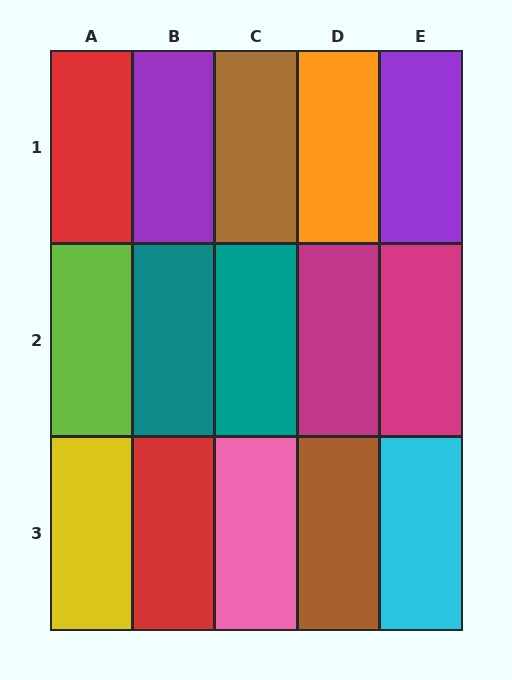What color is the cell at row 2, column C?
Teal.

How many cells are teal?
2 cells are teal.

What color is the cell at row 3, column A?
Yellow.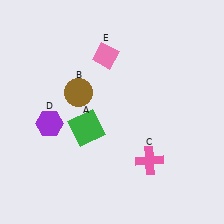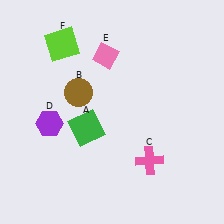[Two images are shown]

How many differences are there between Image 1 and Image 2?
There is 1 difference between the two images.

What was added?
A lime square (F) was added in Image 2.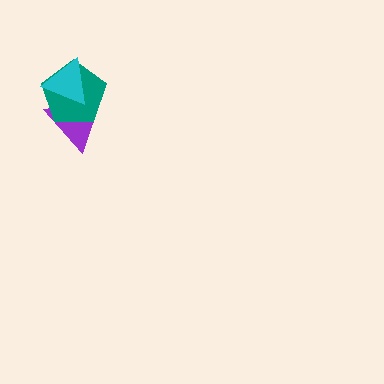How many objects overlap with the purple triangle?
2 objects overlap with the purple triangle.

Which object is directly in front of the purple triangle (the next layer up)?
The teal pentagon is directly in front of the purple triangle.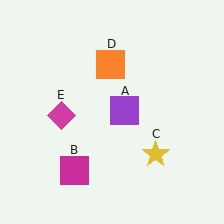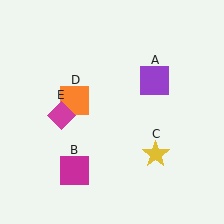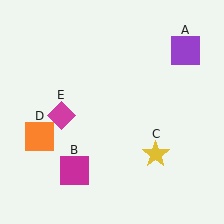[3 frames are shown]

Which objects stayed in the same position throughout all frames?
Magenta square (object B) and yellow star (object C) and magenta diamond (object E) remained stationary.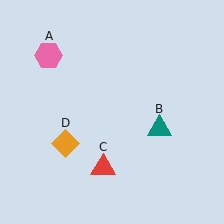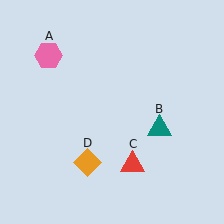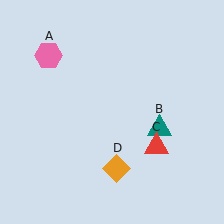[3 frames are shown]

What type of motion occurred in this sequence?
The red triangle (object C), orange diamond (object D) rotated counterclockwise around the center of the scene.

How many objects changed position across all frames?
2 objects changed position: red triangle (object C), orange diamond (object D).